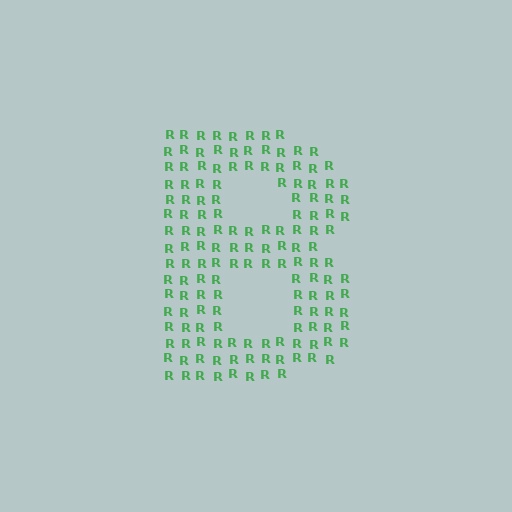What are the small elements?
The small elements are letter R's.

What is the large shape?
The large shape is the letter B.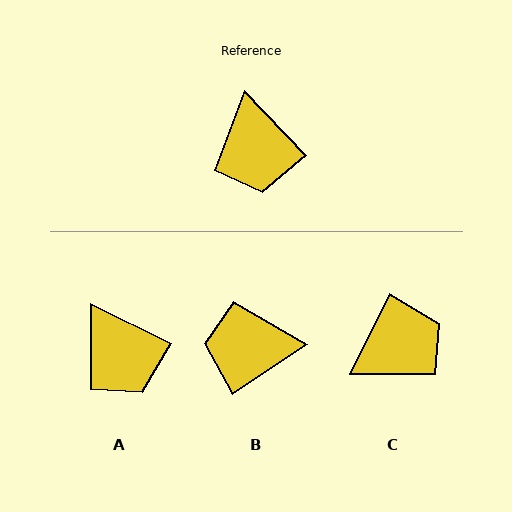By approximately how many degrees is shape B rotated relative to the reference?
Approximately 100 degrees clockwise.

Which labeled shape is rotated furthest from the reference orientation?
C, about 110 degrees away.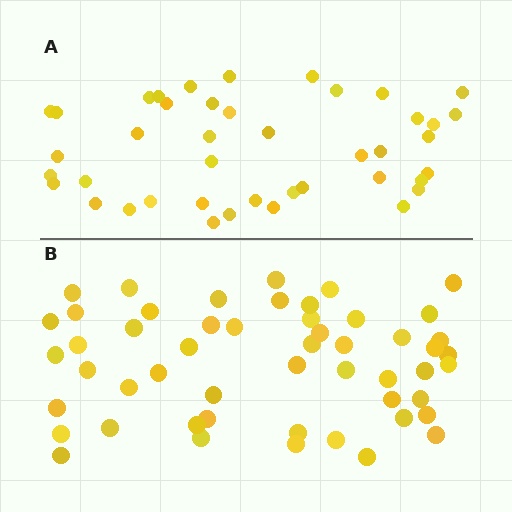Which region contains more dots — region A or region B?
Region B (the bottom region) has more dots.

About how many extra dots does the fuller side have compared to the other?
Region B has roughly 10 or so more dots than region A.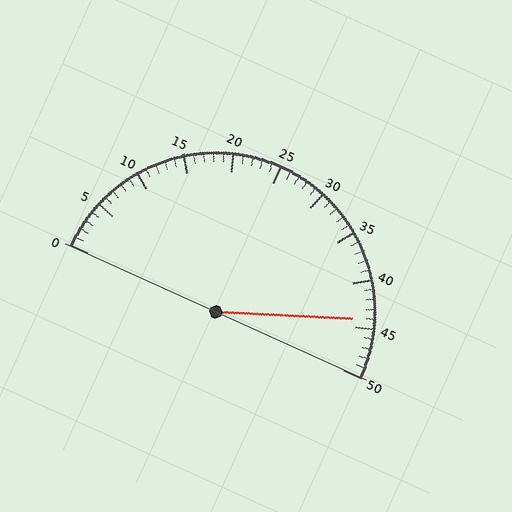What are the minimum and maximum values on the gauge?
The gauge ranges from 0 to 50.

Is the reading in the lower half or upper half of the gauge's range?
The reading is in the upper half of the range (0 to 50).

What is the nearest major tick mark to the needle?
The nearest major tick mark is 45.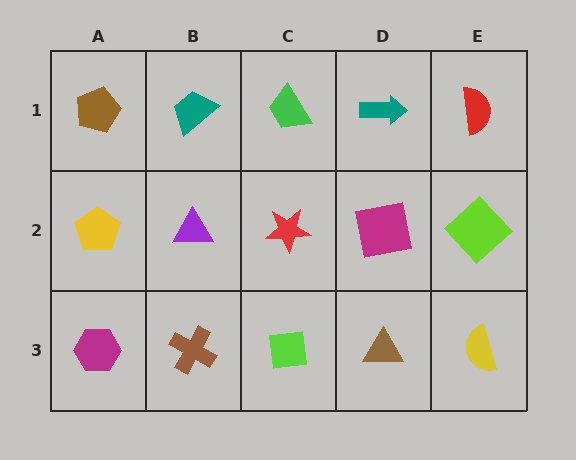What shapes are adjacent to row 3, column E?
A lime diamond (row 2, column E), a brown triangle (row 3, column D).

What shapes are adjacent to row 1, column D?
A magenta square (row 2, column D), a green trapezoid (row 1, column C), a red semicircle (row 1, column E).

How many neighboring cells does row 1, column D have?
3.